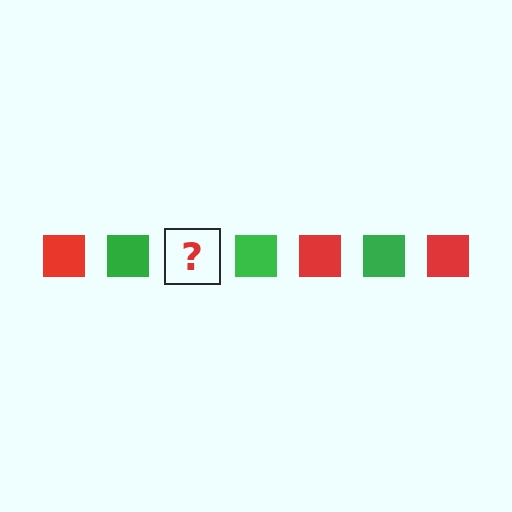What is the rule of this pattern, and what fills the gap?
The rule is that the pattern cycles through red, green squares. The gap should be filled with a red square.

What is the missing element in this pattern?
The missing element is a red square.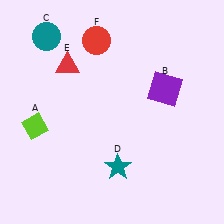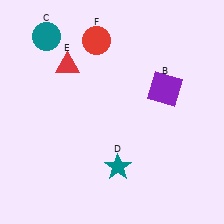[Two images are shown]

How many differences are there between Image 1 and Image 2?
There is 1 difference between the two images.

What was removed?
The lime diamond (A) was removed in Image 2.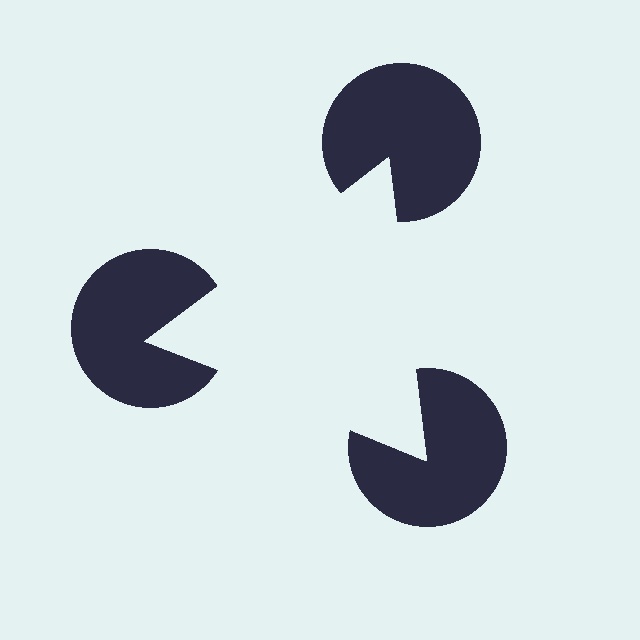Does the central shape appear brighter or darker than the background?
It typically appears slightly brighter than the background, even though no actual brightness change is drawn.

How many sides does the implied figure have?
3 sides.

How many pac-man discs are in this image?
There are 3 — one at each vertex of the illusory triangle.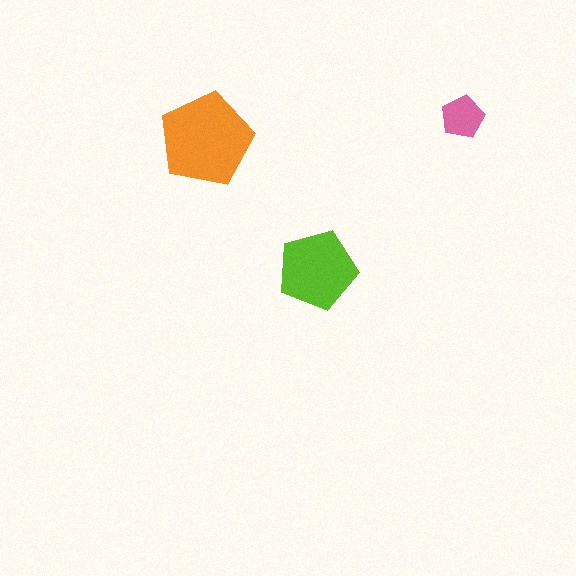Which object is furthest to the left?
The orange pentagon is leftmost.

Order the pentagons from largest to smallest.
the orange one, the lime one, the pink one.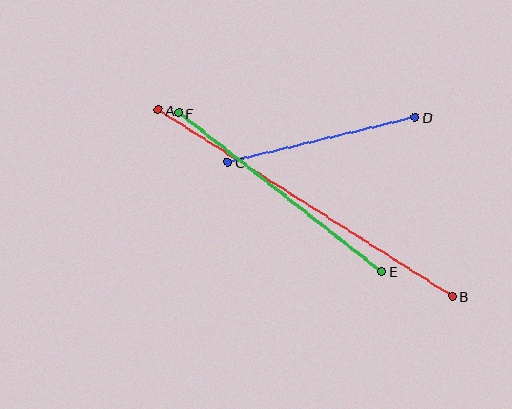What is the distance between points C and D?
The distance is approximately 193 pixels.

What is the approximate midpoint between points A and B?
The midpoint is at approximately (305, 203) pixels.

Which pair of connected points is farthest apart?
Points A and B are farthest apart.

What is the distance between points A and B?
The distance is approximately 348 pixels.